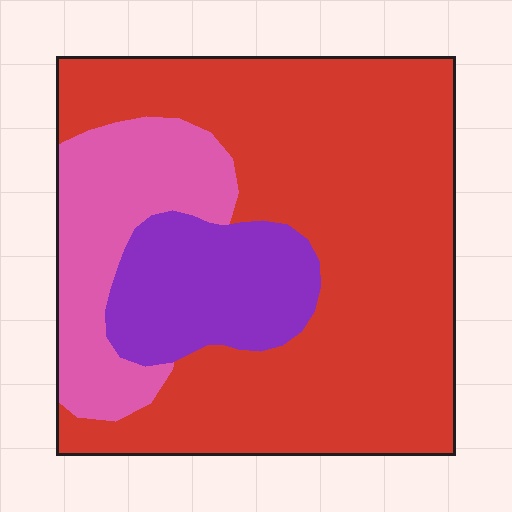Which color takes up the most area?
Red, at roughly 65%.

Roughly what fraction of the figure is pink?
Pink takes up about one fifth (1/5) of the figure.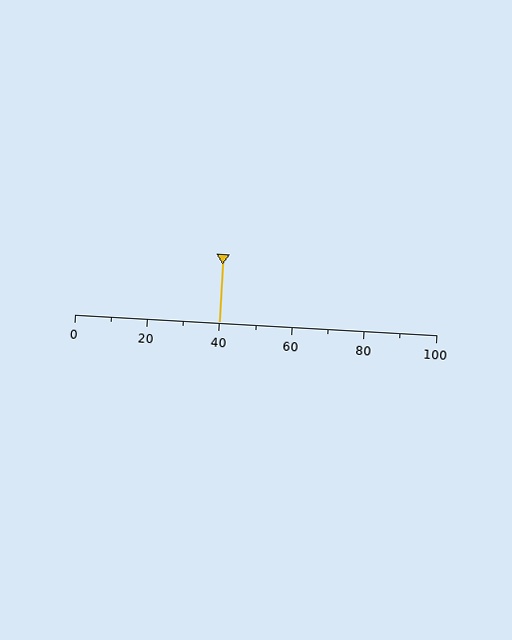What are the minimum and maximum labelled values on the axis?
The axis runs from 0 to 100.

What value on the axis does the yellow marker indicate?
The marker indicates approximately 40.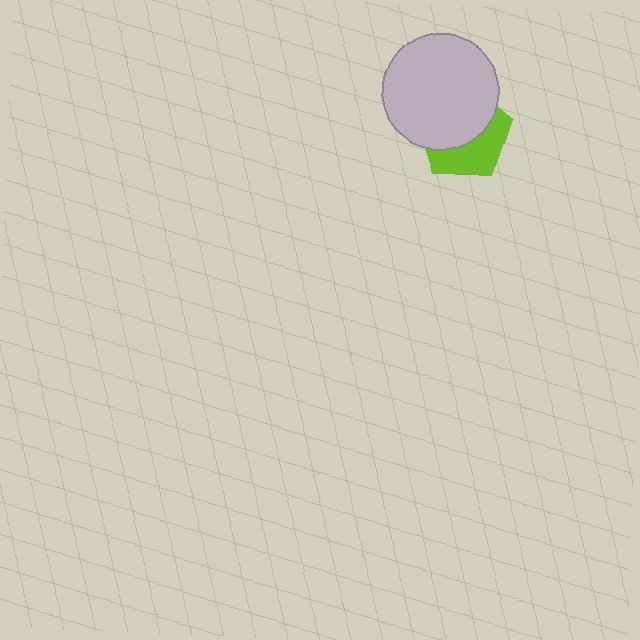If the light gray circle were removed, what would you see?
You would see the complete lime pentagon.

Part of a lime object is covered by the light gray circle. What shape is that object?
It is a pentagon.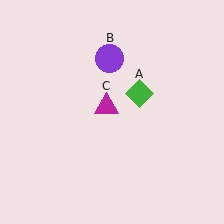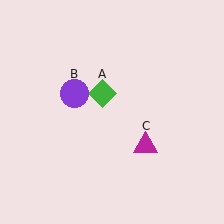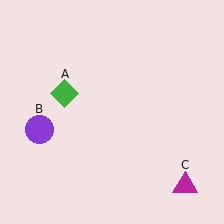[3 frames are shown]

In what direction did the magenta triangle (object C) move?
The magenta triangle (object C) moved down and to the right.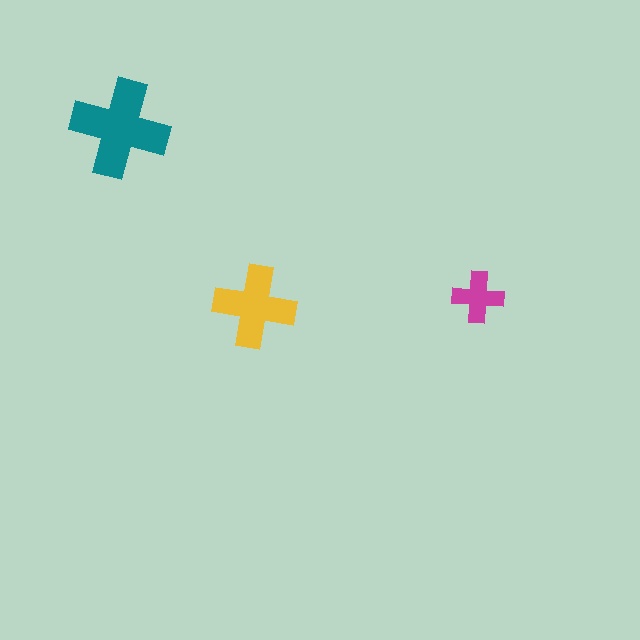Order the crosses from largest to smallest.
the teal one, the yellow one, the magenta one.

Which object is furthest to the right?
The magenta cross is rightmost.